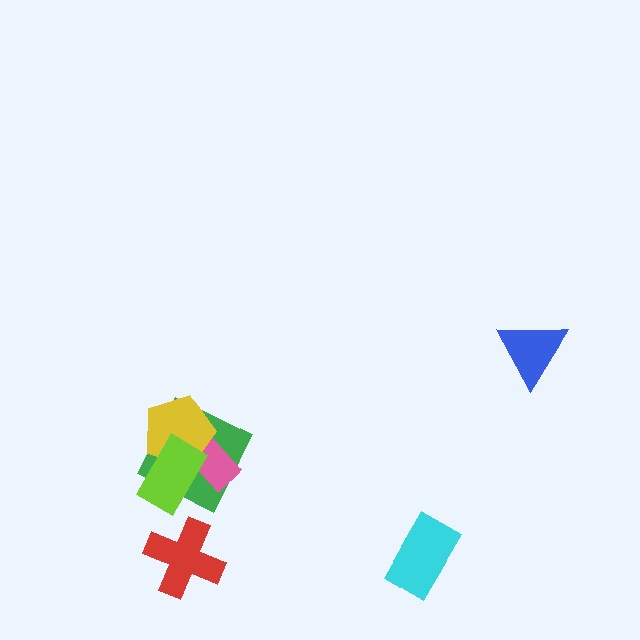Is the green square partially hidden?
Yes, it is partially covered by another shape.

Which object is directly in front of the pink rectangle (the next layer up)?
The yellow pentagon is directly in front of the pink rectangle.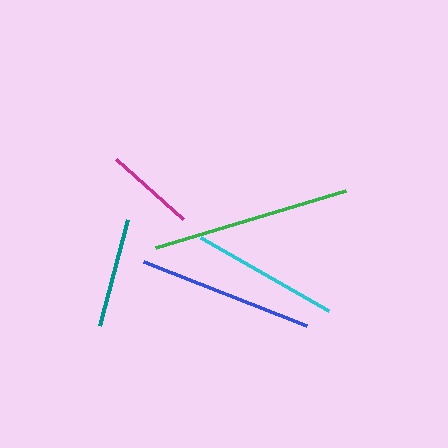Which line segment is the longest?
The green line is the longest at approximately 199 pixels.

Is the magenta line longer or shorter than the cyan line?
The cyan line is longer than the magenta line.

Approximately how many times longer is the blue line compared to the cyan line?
The blue line is approximately 1.2 times the length of the cyan line.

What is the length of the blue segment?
The blue segment is approximately 175 pixels long.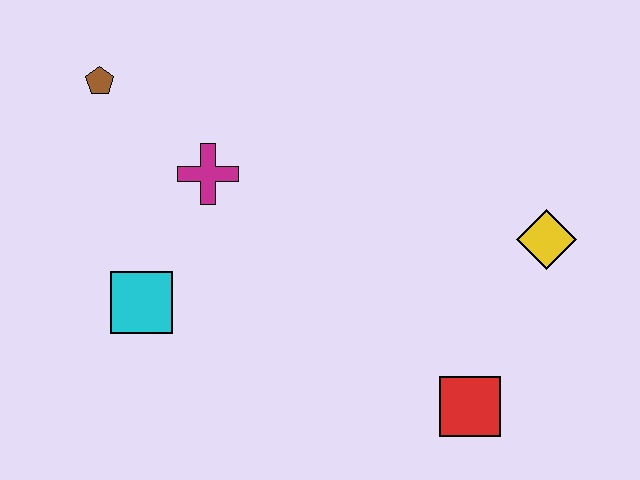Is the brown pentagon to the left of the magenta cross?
Yes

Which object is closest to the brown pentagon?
The magenta cross is closest to the brown pentagon.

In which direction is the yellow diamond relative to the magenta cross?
The yellow diamond is to the right of the magenta cross.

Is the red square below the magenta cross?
Yes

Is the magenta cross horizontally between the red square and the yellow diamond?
No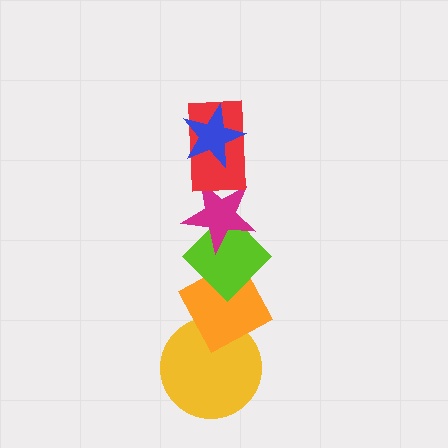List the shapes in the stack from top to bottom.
From top to bottom: the blue star, the red rectangle, the magenta star, the lime diamond, the orange diamond, the yellow circle.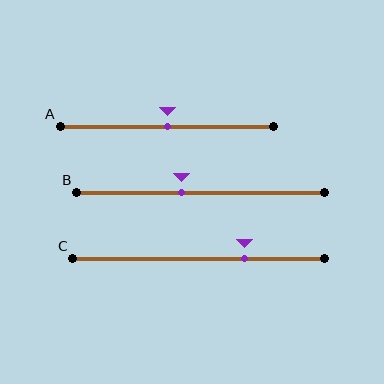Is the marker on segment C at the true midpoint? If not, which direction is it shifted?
No, the marker on segment C is shifted to the right by about 18% of the segment length.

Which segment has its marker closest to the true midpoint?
Segment A has its marker closest to the true midpoint.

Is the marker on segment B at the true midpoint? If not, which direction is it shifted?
No, the marker on segment B is shifted to the left by about 8% of the segment length.